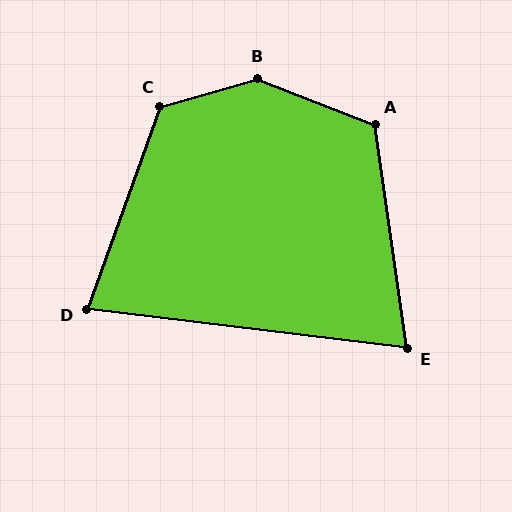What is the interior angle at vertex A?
Approximately 119 degrees (obtuse).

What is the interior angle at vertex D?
Approximately 77 degrees (acute).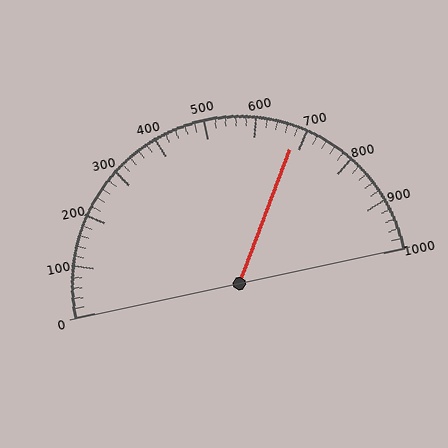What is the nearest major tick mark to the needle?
The nearest major tick mark is 700.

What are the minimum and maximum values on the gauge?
The gauge ranges from 0 to 1000.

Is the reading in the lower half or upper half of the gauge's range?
The reading is in the upper half of the range (0 to 1000).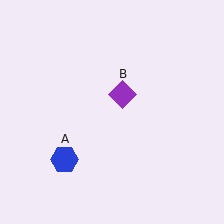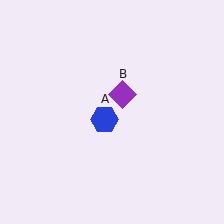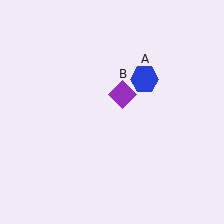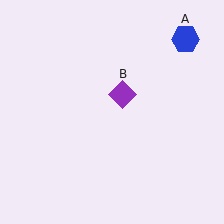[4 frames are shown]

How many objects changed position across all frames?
1 object changed position: blue hexagon (object A).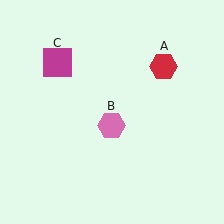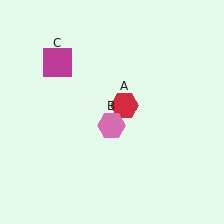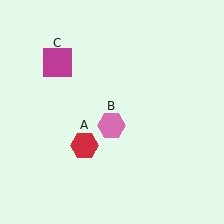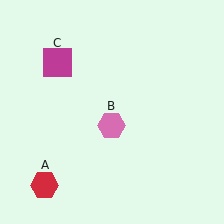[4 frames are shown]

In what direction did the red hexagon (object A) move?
The red hexagon (object A) moved down and to the left.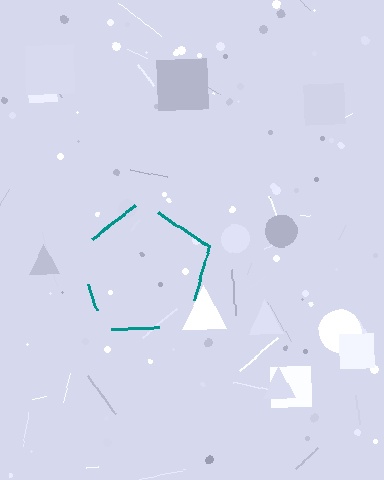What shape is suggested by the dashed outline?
The dashed outline suggests a pentagon.